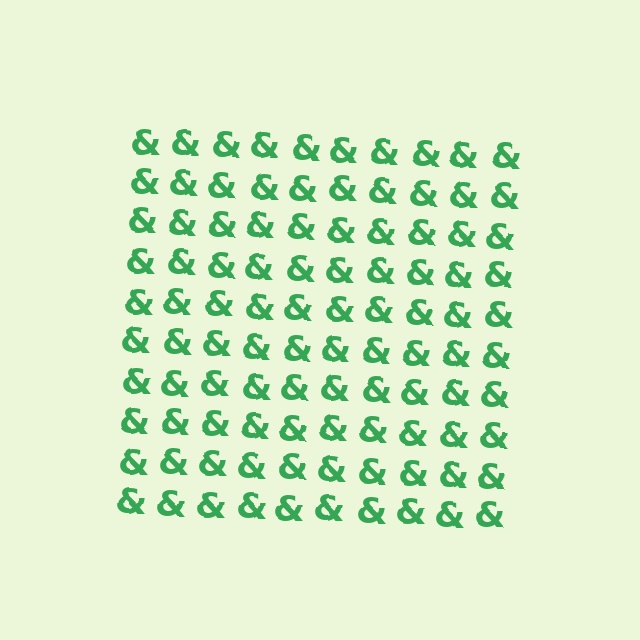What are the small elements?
The small elements are ampersands.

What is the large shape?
The large shape is a square.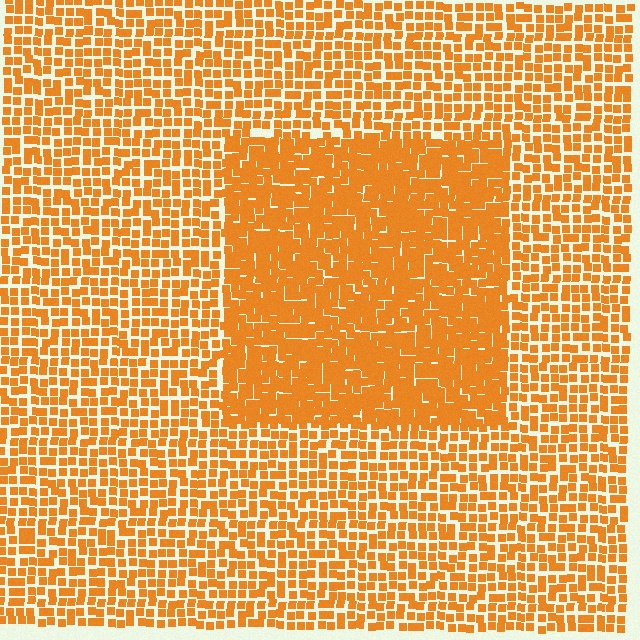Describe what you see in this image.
The image contains small orange elements arranged at two different densities. A rectangle-shaped region is visible where the elements are more densely packed than the surrounding area.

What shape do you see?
I see a rectangle.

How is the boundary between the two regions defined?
The boundary is defined by a change in element density (approximately 1.7x ratio). All elements are the same color, size, and shape.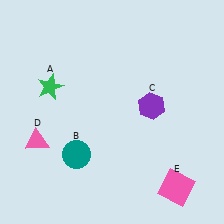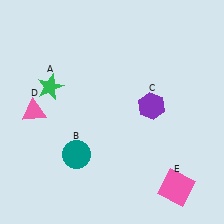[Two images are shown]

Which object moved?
The pink triangle (D) moved up.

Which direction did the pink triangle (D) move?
The pink triangle (D) moved up.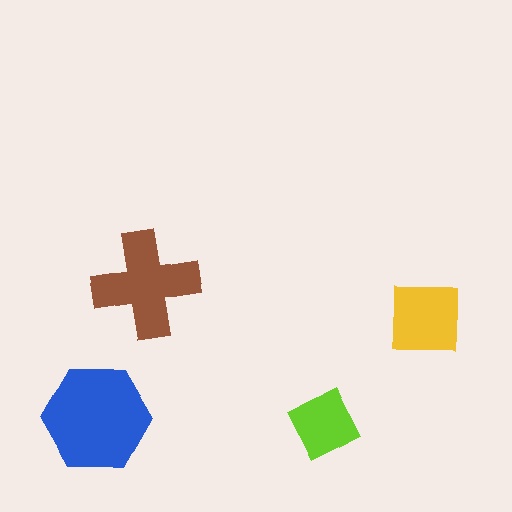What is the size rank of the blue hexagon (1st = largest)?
1st.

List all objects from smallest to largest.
The lime square, the yellow square, the brown cross, the blue hexagon.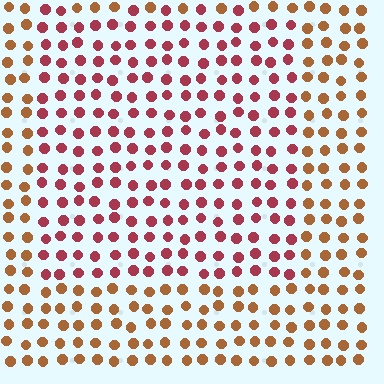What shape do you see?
I see a rectangle.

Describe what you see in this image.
The image is filled with small brown elements in a uniform arrangement. A rectangle-shaped region is visible where the elements are tinted to a slightly different hue, forming a subtle color boundary.